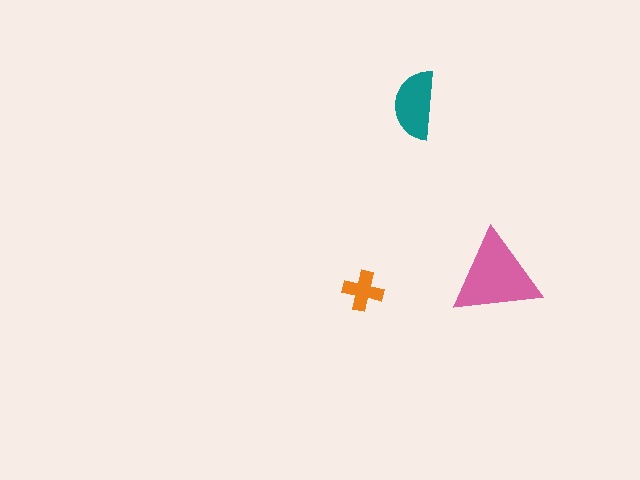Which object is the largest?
The pink triangle.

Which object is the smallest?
The orange cross.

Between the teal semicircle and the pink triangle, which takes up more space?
The pink triangle.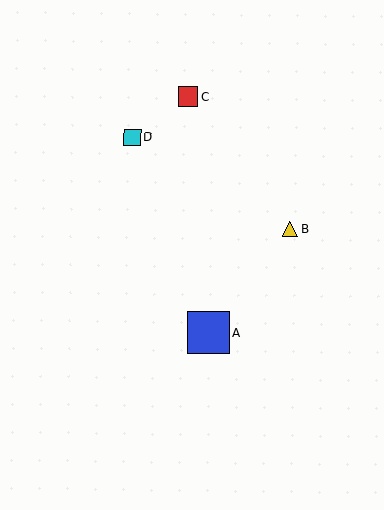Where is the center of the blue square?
The center of the blue square is at (208, 332).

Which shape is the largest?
The blue square (labeled A) is the largest.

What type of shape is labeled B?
Shape B is a yellow triangle.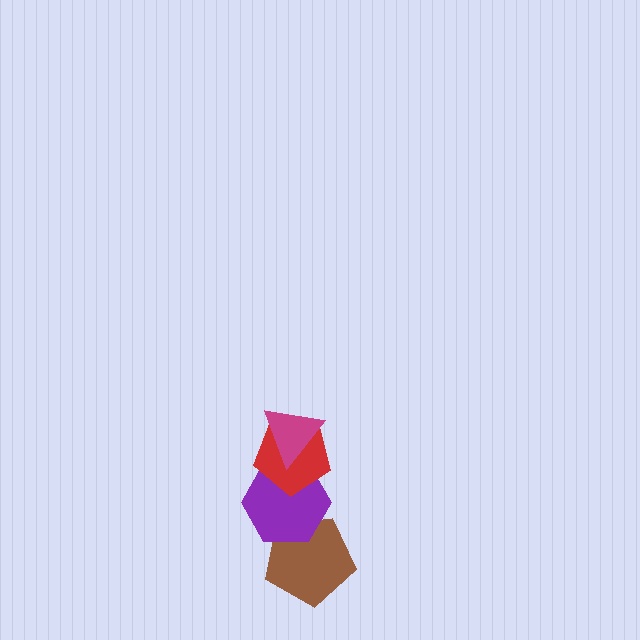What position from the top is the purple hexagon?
The purple hexagon is 3rd from the top.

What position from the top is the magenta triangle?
The magenta triangle is 1st from the top.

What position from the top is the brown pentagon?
The brown pentagon is 4th from the top.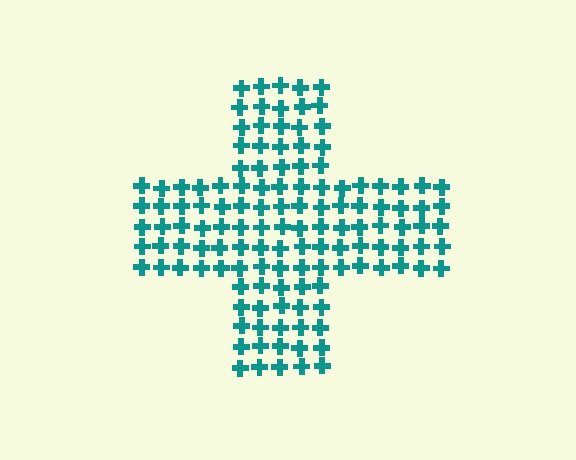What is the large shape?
The large shape is a cross.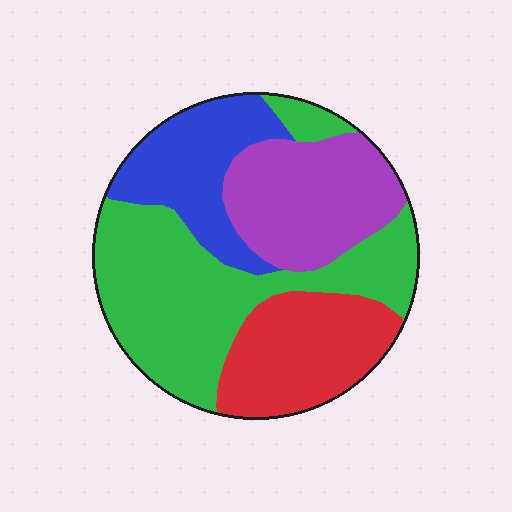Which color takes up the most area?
Green, at roughly 40%.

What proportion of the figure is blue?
Blue covers roughly 20% of the figure.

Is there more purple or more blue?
Purple.